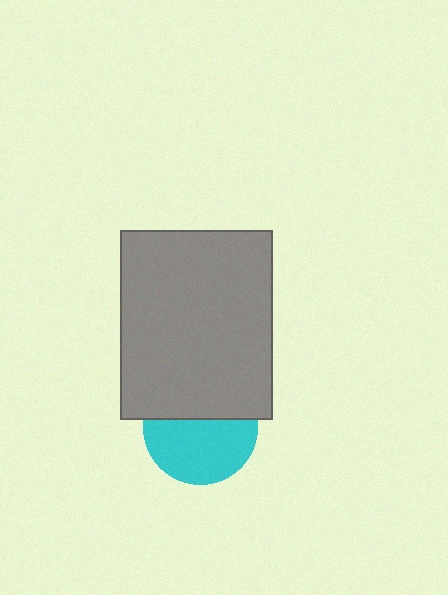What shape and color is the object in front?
The object in front is a gray rectangle.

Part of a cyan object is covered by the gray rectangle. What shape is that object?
It is a circle.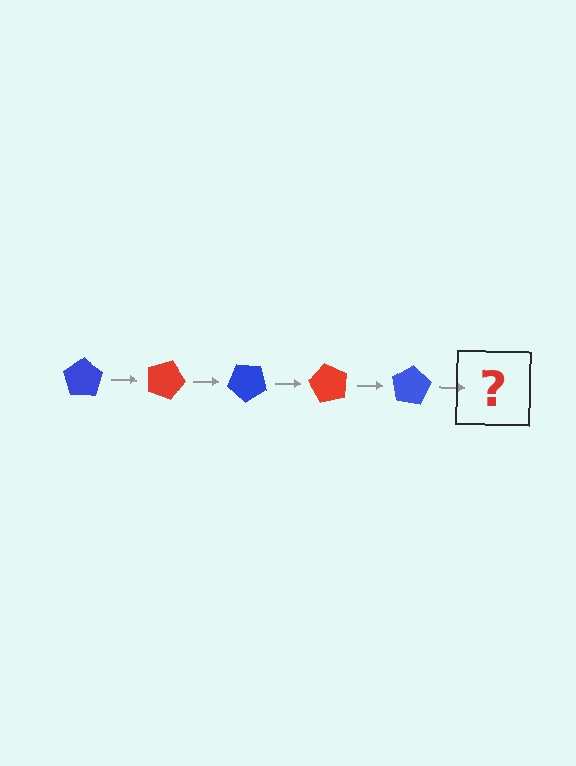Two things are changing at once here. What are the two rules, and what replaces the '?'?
The two rules are that it rotates 20 degrees each step and the color cycles through blue and red. The '?' should be a red pentagon, rotated 100 degrees from the start.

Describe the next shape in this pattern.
It should be a red pentagon, rotated 100 degrees from the start.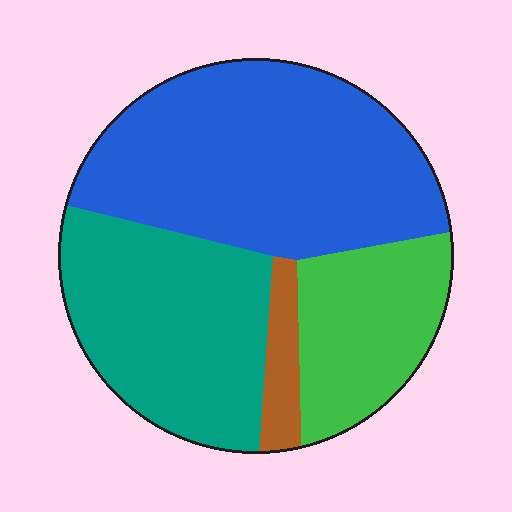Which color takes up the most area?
Blue, at roughly 45%.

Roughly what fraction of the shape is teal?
Teal covers about 30% of the shape.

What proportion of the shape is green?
Green covers around 20% of the shape.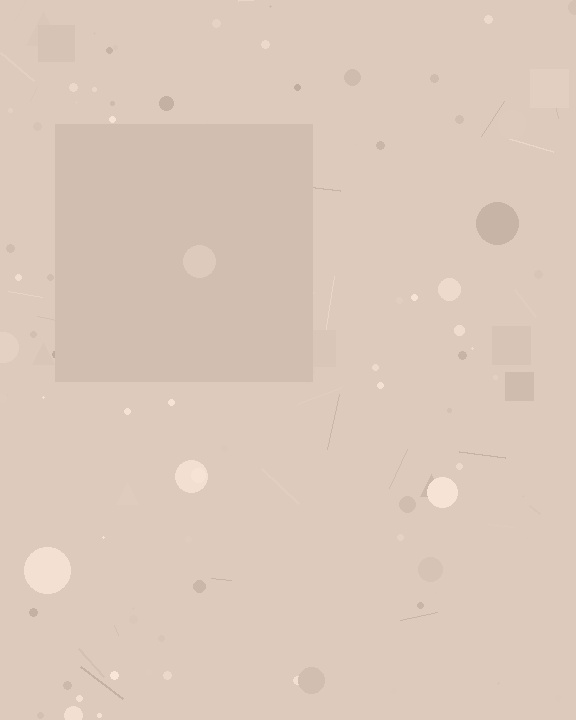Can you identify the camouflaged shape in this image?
The camouflaged shape is a square.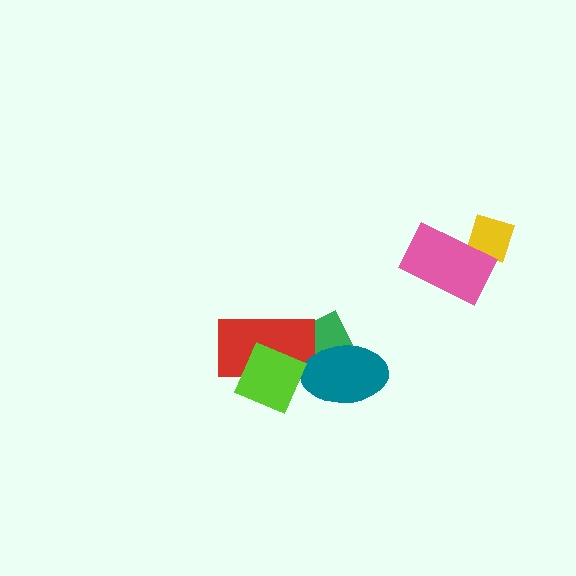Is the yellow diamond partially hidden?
Yes, it is partially covered by another shape.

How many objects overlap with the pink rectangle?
1 object overlaps with the pink rectangle.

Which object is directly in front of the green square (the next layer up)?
The red rectangle is directly in front of the green square.